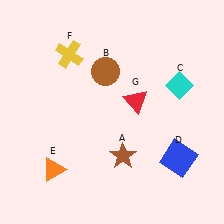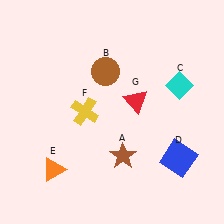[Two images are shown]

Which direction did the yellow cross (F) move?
The yellow cross (F) moved down.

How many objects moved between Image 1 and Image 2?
1 object moved between the two images.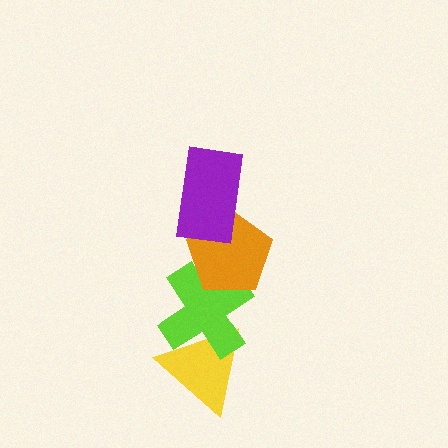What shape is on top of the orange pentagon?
The purple rectangle is on top of the orange pentagon.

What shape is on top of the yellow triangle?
The lime cross is on top of the yellow triangle.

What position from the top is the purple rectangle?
The purple rectangle is 1st from the top.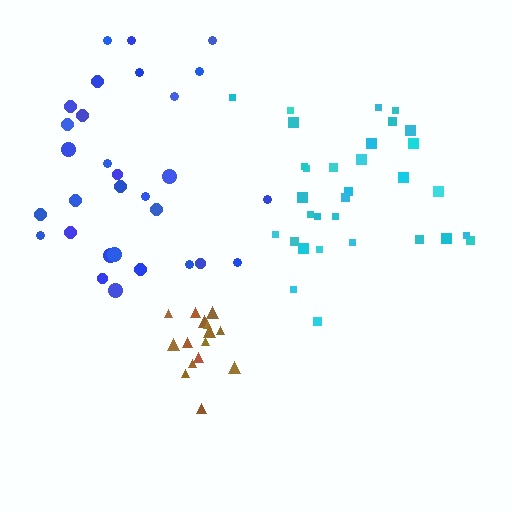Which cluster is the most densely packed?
Brown.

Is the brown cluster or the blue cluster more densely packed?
Brown.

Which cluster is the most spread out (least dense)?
Blue.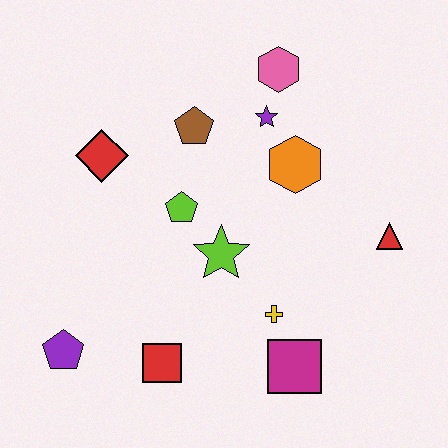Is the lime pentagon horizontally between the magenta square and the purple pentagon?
Yes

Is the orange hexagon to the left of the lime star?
No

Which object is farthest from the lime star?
The pink hexagon is farthest from the lime star.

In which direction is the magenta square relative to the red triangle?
The magenta square is below the red triangle.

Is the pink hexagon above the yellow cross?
Yes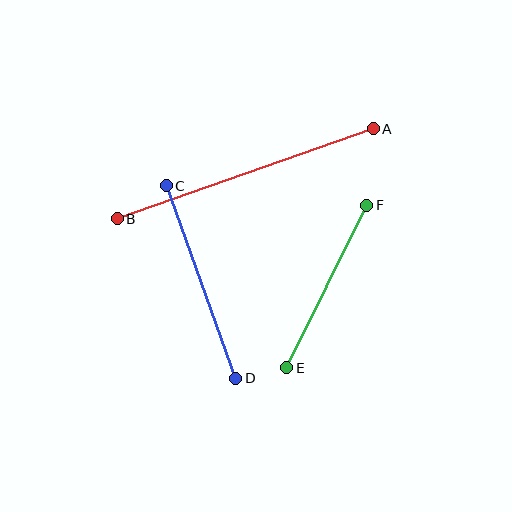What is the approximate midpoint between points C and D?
The midpoint is at approximately (201, 282) pixels.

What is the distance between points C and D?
The distance is approximately 205 pixels.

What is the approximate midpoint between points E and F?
The midpoint is at approximately (327, 286) pixels.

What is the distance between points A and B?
The distance is approximately 271 pixels.